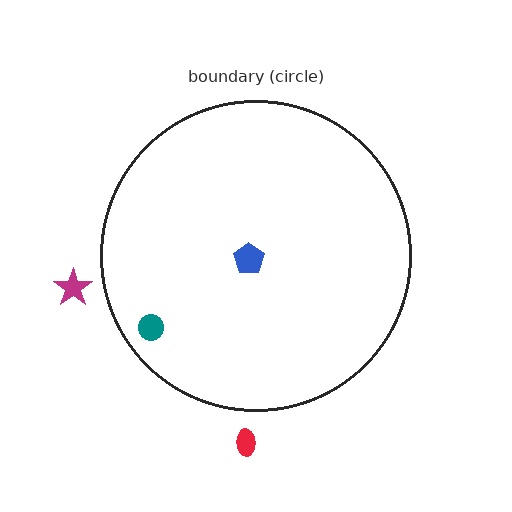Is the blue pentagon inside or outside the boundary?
Inside.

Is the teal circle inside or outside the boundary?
Inside.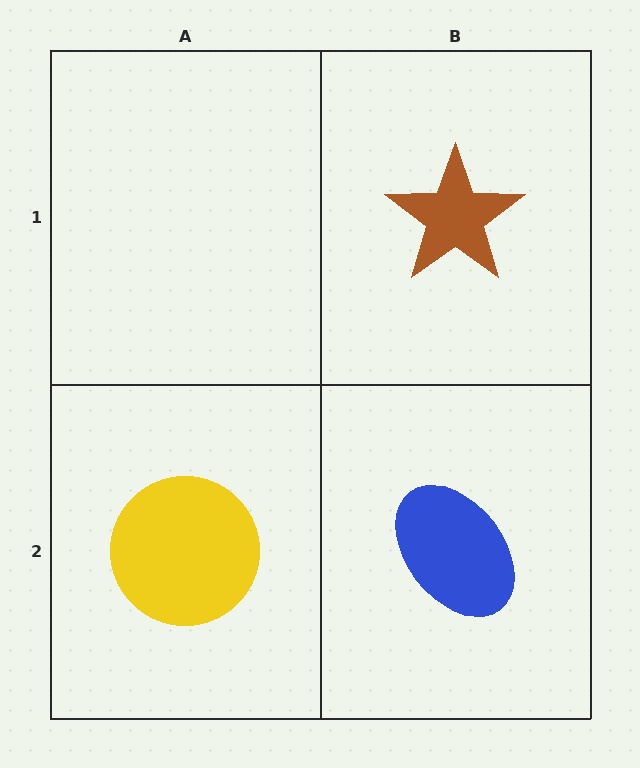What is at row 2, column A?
A yellow circle.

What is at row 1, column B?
A brown star.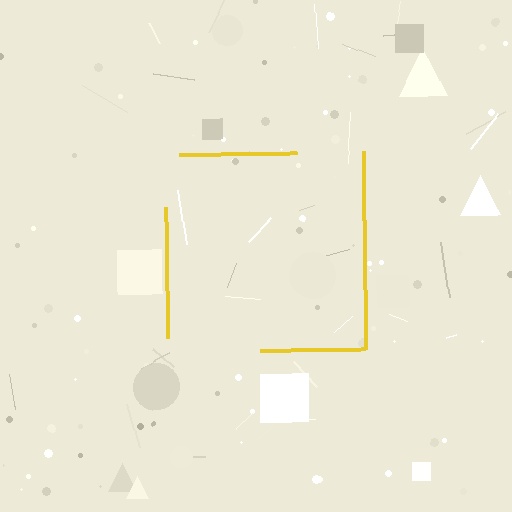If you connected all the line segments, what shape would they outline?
They would outline a square.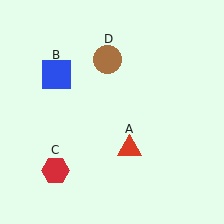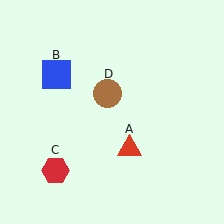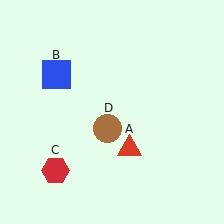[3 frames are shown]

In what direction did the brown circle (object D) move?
The brown circle (object D) moved down.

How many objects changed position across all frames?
1 object changed position: brown circle (object D).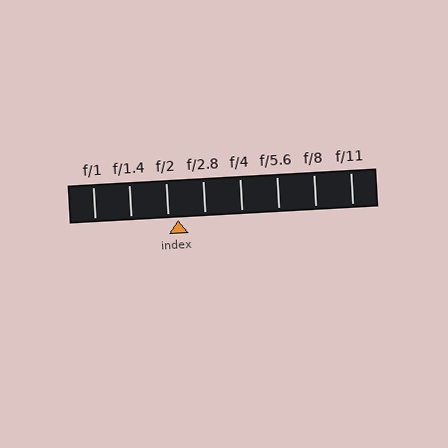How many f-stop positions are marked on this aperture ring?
There are 8 f-stop positions marked.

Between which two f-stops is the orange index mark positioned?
The index mark is between f/2 and f/2.8.